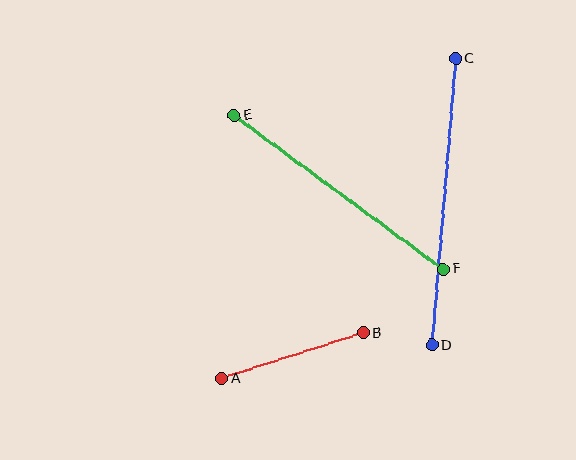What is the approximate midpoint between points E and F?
The midpoint is at approximately (339, 192) pixels.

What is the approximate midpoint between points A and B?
The midpoint is at approximately (292, 356) pixels.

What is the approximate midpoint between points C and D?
The midpoint is at approximately (444, 202) pixels.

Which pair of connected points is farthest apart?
Points C and D are farthest apart.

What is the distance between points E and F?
The distance is approximately 259 pixels.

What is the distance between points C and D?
The distance is approximately 288 pixels.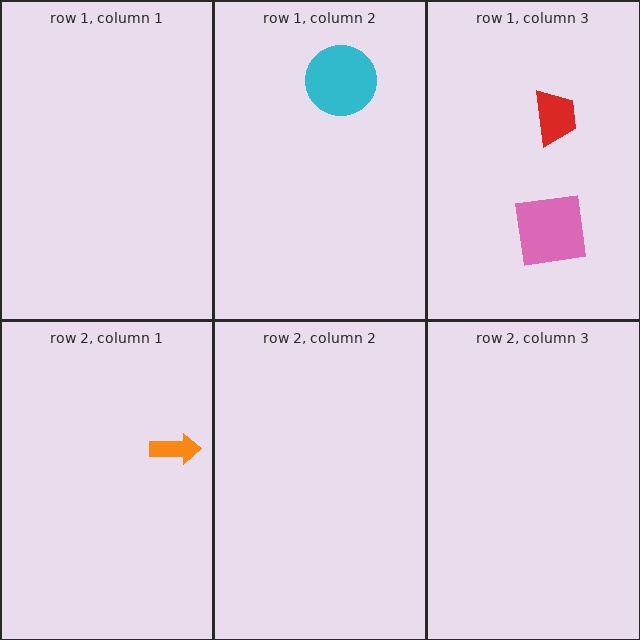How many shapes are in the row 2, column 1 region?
1.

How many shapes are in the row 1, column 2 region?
1.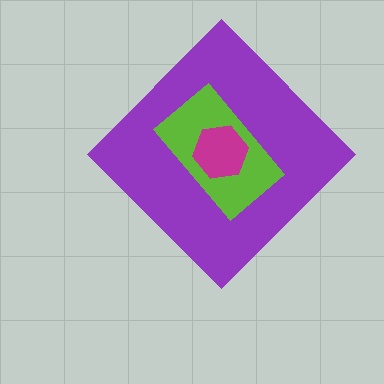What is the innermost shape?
The magenta hexagon.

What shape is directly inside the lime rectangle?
The magenta hexagon.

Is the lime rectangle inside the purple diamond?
Yes.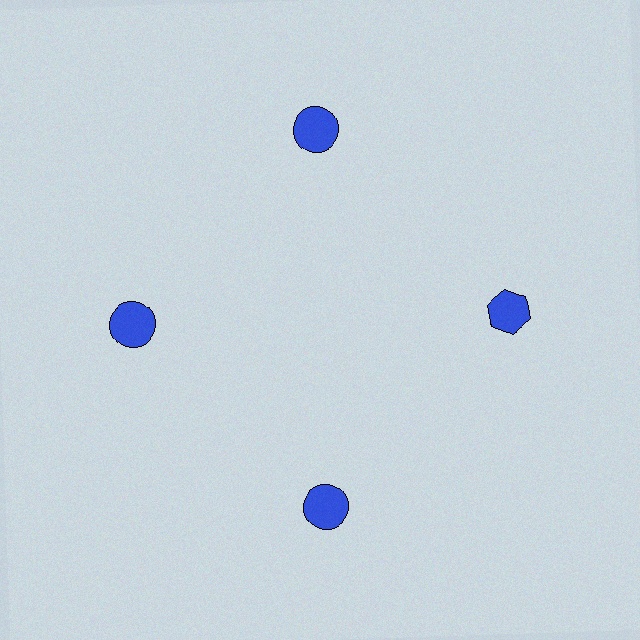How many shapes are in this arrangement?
There are 4 shapes arranged in a ring pattern.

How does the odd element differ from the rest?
It has a different shape: hexagon instead of circle.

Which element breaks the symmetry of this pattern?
The blue hexagon at roughly the 3 o'clock position breaks the symmetry. All other shapes are blue circles.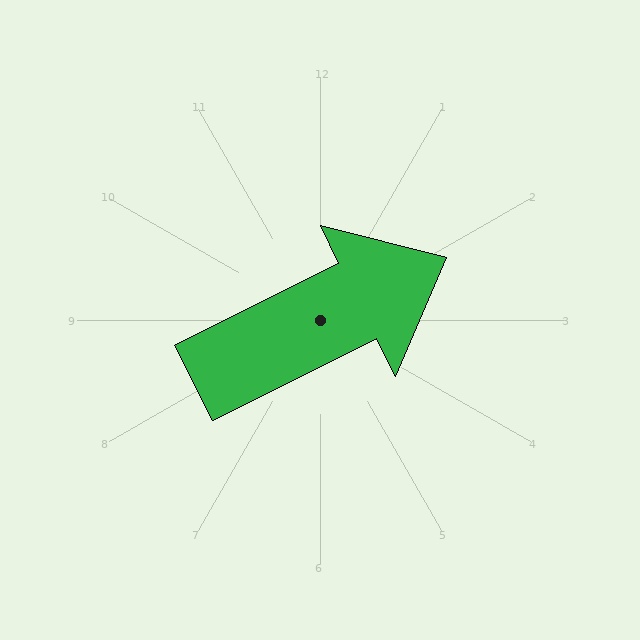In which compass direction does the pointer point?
Northeast.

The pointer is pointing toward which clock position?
Roughly 2 o'clock.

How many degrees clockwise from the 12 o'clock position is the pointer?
Approximately 63 degrees.